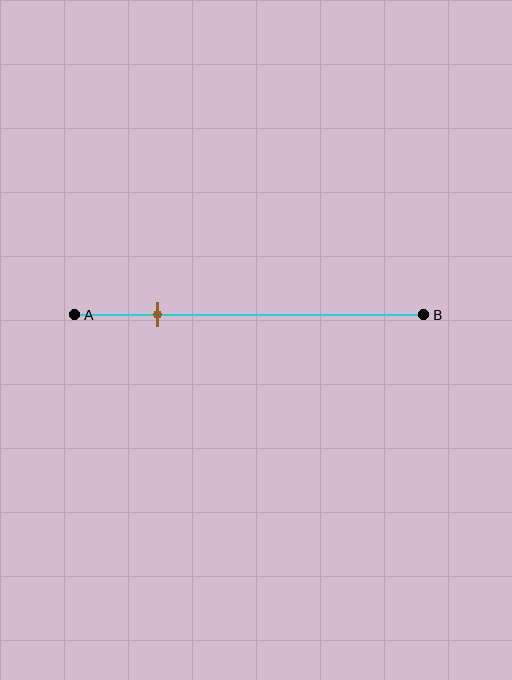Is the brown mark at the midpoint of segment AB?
No, the mark is at about 25% from A, not at the 50% midpoint.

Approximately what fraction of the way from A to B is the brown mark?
The brown mark is approximately 25% of the way from A to B.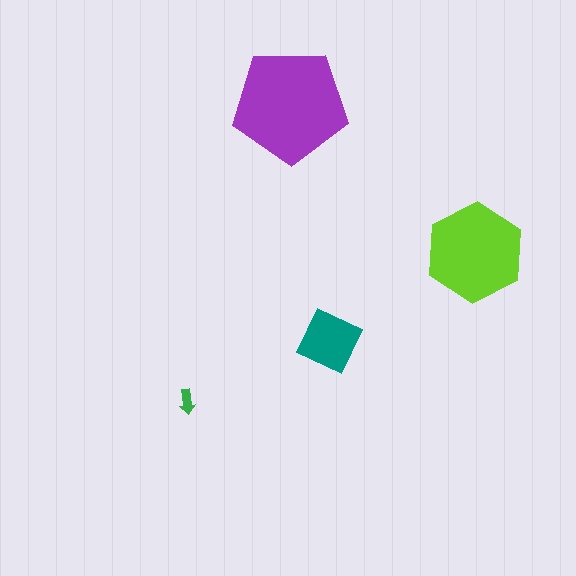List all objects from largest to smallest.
The purple pentagon, the lime hexagon, the teal diamond, the green arrow.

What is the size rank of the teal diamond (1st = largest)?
3rd.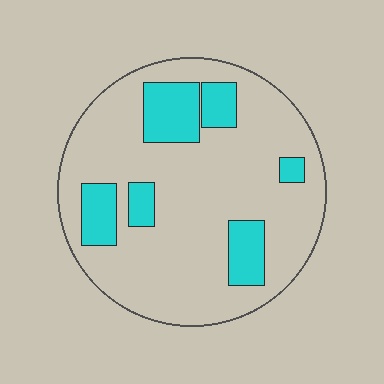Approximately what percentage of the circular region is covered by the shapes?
Approximately 20%.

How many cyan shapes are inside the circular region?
6.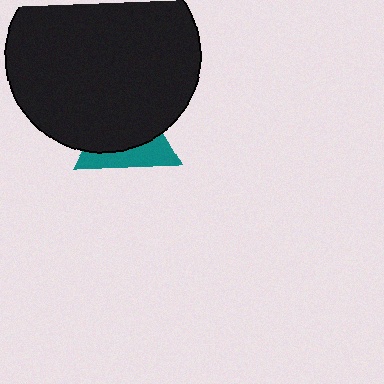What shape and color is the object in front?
The object in front is a black circle.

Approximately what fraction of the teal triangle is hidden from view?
Roughly 62% of the teal triangle is hidden behind the black circle.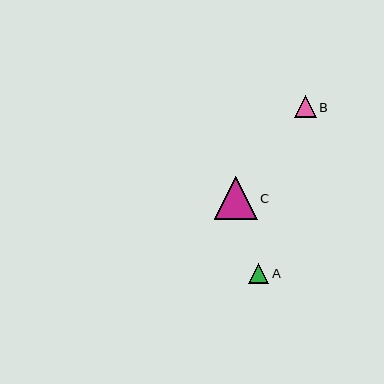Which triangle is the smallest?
Triangle A is the smallest with a size of approximately 20 pixels.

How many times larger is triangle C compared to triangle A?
Triangle C is approximately 2.1 times the size of triangle A.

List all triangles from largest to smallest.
From largest to smallest: C, B, A.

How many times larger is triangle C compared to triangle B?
Triangle C is approximately 1.9 times the size of triangle B.